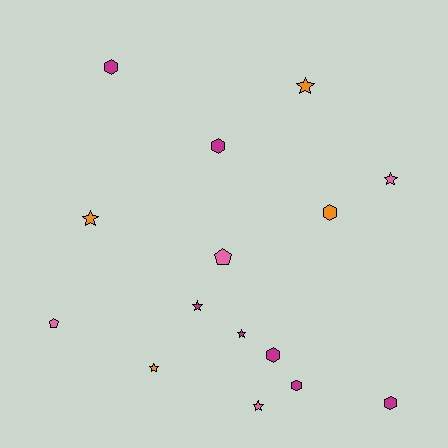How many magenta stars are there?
There are 2 magenta stars.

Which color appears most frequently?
Magenta, with 7 objects.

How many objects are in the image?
There are 15 objects.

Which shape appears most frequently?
Star, with 7 objects.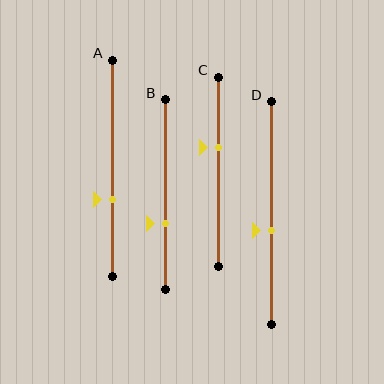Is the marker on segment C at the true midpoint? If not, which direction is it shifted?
No, the marker on segment C is shifted upward by about 13% of the segment length.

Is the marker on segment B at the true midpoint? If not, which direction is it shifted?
No, the marker on segment B is shifted downward by about 15% of the segment length.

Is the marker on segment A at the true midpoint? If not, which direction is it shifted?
No, the marker on segment A is shifted downward by about 14% of the segment length.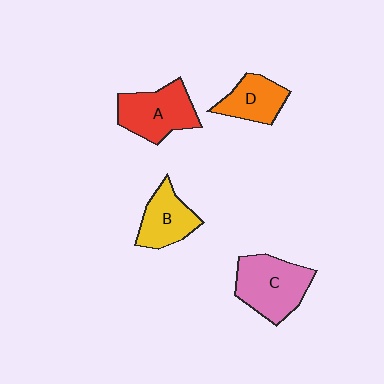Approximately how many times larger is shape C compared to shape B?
Approximately 1.4 times.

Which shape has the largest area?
Shape C (pink).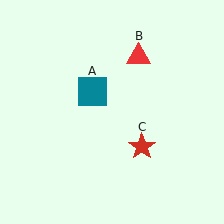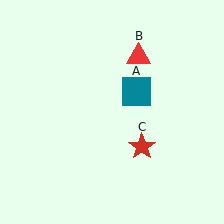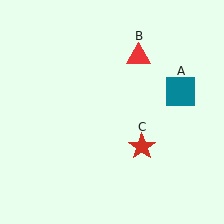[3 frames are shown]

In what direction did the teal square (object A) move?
The teal square (object A) moved right.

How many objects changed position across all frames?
1 object changed position: teal square (object A).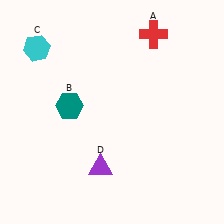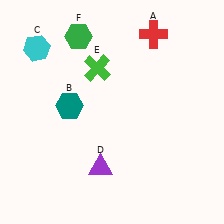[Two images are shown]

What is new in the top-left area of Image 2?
A green hexagon (F) was added in the top-left area of Image 2.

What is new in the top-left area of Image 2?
A green cross (E) was added in the top-left area of Image 2.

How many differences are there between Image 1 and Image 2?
There are 2 differences between the two images.